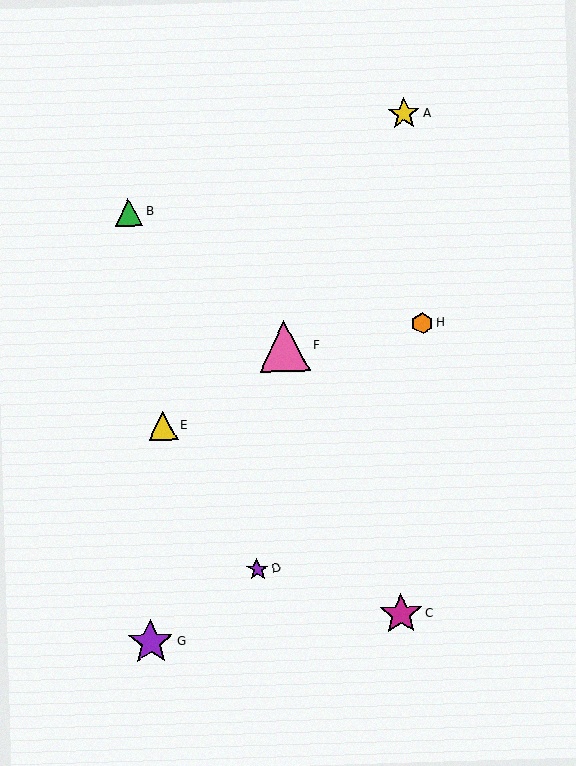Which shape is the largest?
The pink triangle (labeled F) is the largest.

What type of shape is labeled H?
Shape H is an orange hexagon.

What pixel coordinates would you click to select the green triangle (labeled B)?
Click at (129, 212) to select the green triangle B.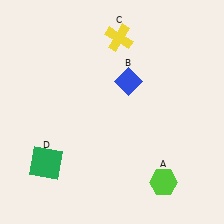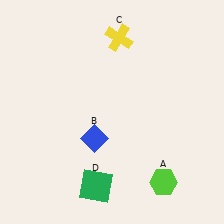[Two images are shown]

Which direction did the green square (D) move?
The green square (D) moved right.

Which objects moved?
The objects that moved are: the blue diamond (B), the green square (D).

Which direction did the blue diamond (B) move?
The blue diamond (B) moved down.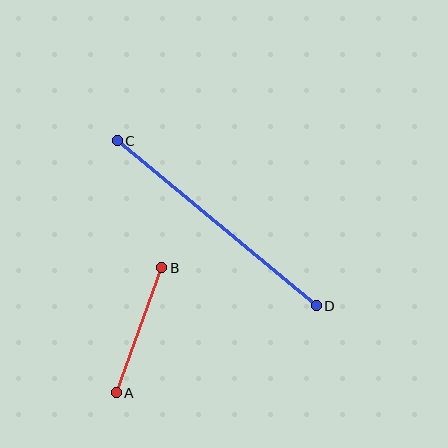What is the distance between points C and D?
The distance is approximately 258 pixels.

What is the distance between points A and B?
The distance is approximately 133 pixels.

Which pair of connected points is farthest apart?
Points C and D are farthest apart.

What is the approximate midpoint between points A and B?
The midpoint is at approximately (139, 330) pixels.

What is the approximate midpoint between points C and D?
The midpoint is at approximately (217, 223) pixels.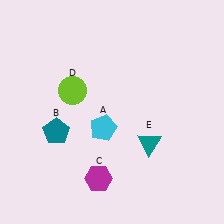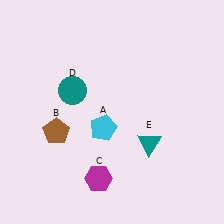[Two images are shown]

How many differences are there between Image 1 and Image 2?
There are 2 differences between the two images.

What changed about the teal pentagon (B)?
In Image 1, B is teal. In Image 2, it changed to brown.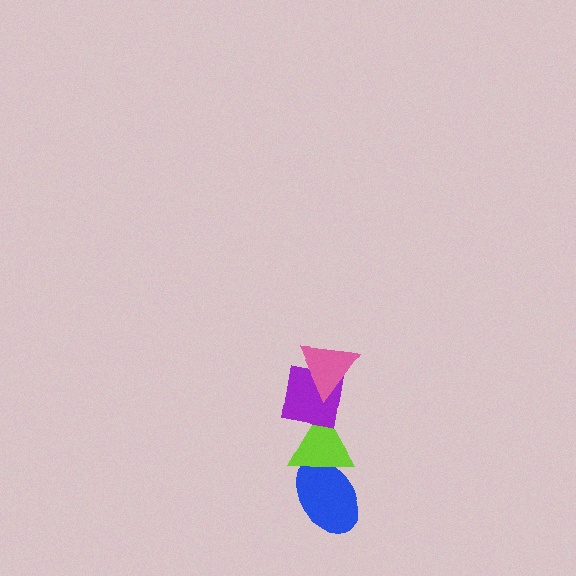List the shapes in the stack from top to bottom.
From top to bottom: the pink triangle, the purple square, the lime triangle, the blue ellipse.